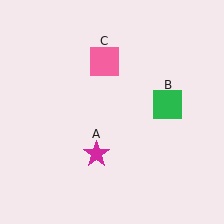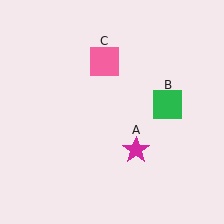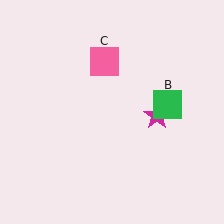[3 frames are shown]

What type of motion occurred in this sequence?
The magenta star (object A) rotated counterclockwise around the center of the scene.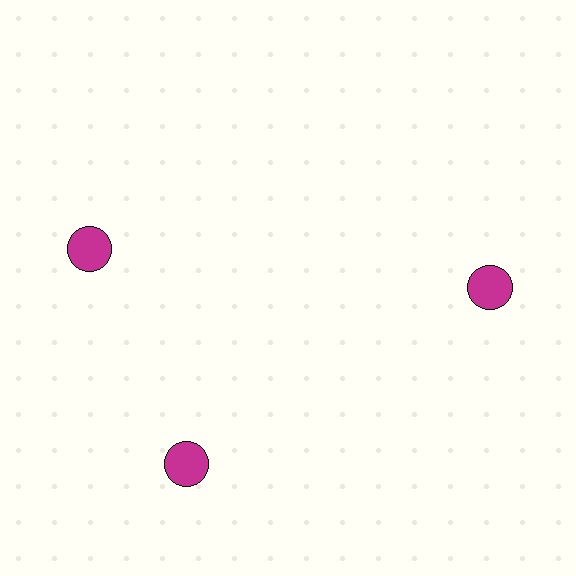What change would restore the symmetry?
The symmetry would be restored by rotating it back into even spacing with its neighbors so that all 3 circles sit at equal angles and equal distance from the center.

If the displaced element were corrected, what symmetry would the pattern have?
It would have 3-fold rotational symmetry — the pattern would map onto itself every 120 degrees.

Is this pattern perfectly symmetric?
No. The 3 magenta circles are arranged in a ring, but one element near the 11 o'clock position is rotated out of alignment along the ring, breaking the 3-fold rotational symmetry.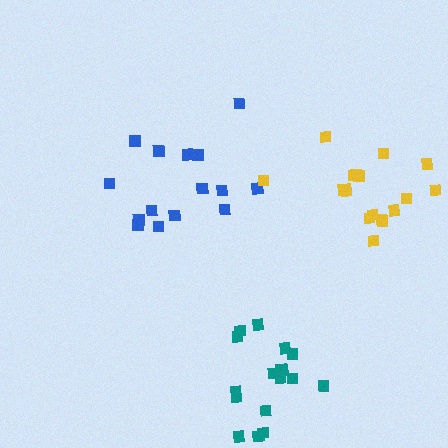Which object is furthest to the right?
The yellow cluster is rightmost.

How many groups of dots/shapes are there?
There are 3 groups.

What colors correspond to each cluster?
The clusters are colored: blue, yellow, teal.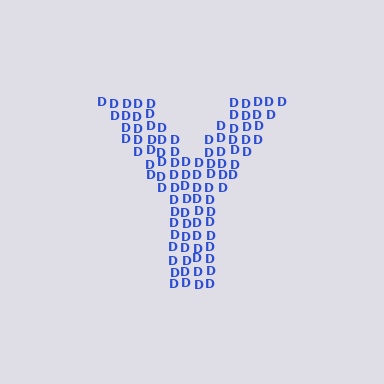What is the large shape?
The large shape is the letter Y.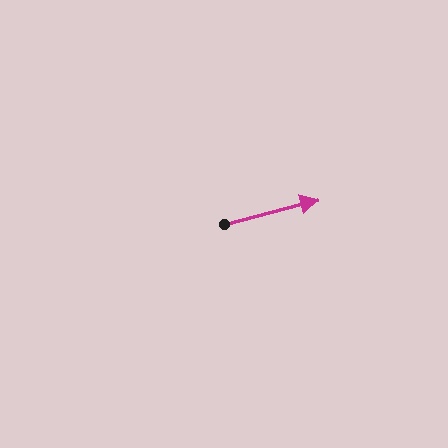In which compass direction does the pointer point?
East.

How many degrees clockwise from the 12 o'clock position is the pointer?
Approximately 76 degrees.